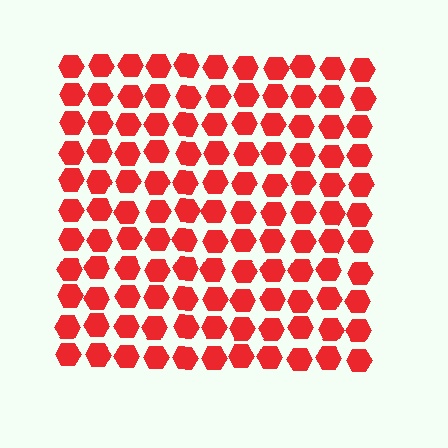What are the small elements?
The small elements are hexagons.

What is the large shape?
The large shape is a square.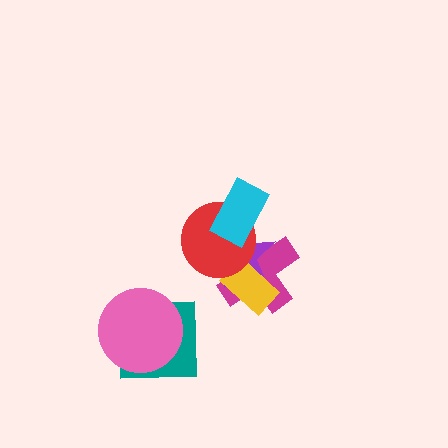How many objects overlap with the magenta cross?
4 objects overlap with the magenta cross.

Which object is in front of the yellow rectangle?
The red circle is in front of the yellow rectangle.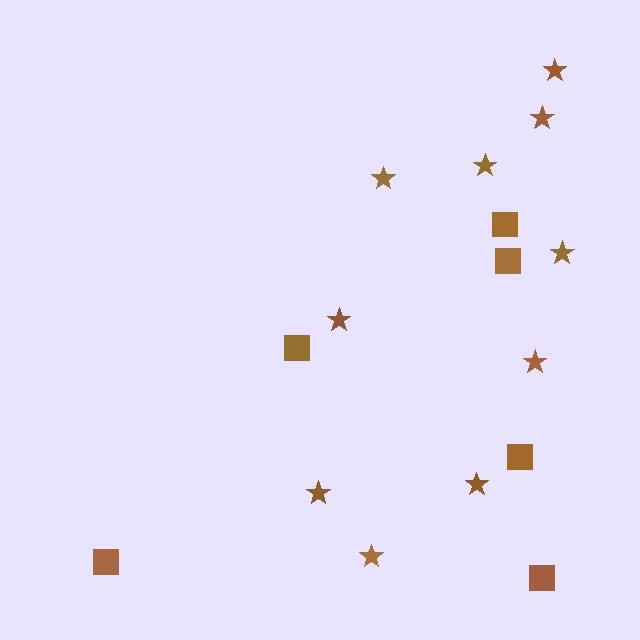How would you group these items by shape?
There are 2 groups: one group of stars (10) and one group of squares (6).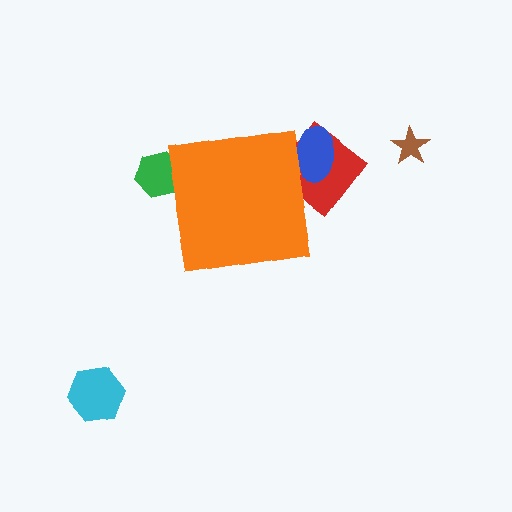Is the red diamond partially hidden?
Yes, the red diamond is partially hidden behind the orange square.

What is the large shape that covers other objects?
An orange square.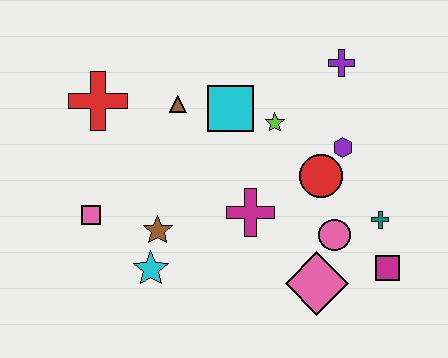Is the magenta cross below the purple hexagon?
Yes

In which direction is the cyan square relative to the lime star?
The cyan square is to the left of the lime star.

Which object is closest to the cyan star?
The brown star is closest to the cyan star.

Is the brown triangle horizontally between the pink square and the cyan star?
No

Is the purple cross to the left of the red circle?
No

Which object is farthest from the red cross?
The magenta square is farthest from the red cross.